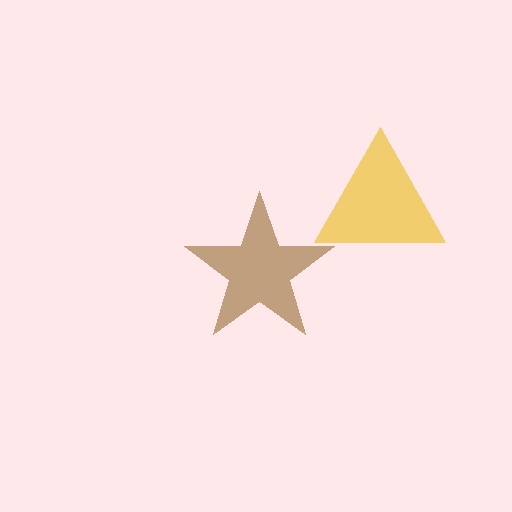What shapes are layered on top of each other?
The layered shapes are: a yellow triangle, a brown star.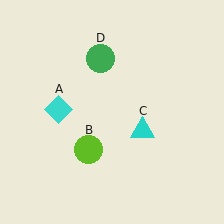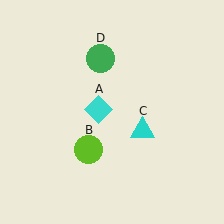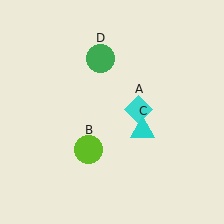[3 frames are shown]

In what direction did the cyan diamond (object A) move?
The cyan diamond (object A) moved right.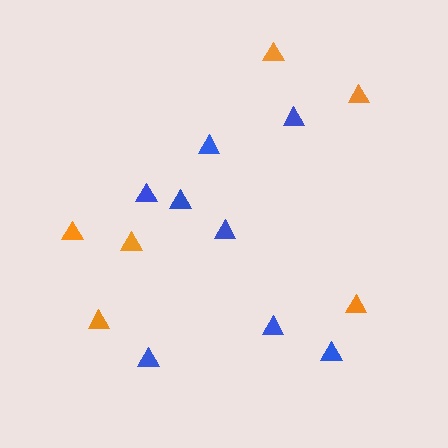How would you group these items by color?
There are 2 groups: one group of orange triangles (6) and one group of blue triangles (8).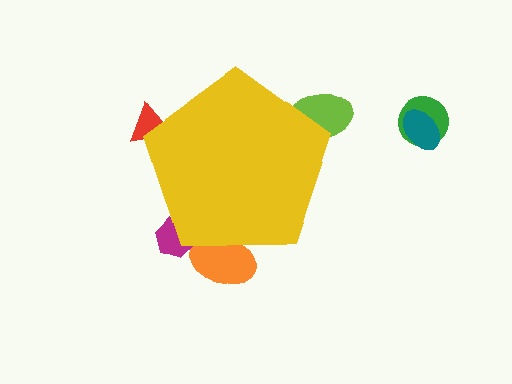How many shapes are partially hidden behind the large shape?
4 shapes are partially hidden.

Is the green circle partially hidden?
No, the green circle is fully visible.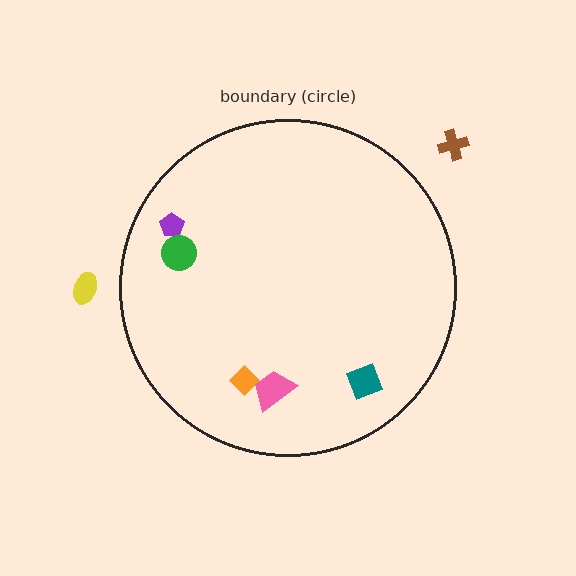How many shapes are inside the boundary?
5 inside, 2 outside.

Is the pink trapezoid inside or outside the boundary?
Inside.